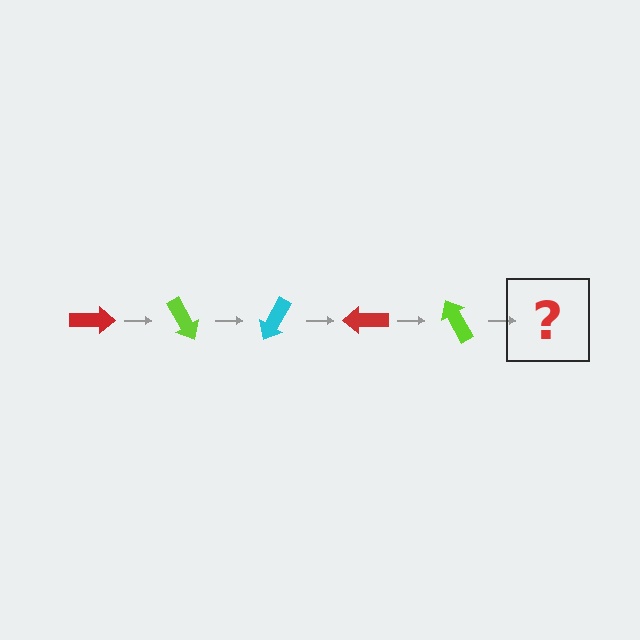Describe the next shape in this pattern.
It should be a cyan arrow, rotated 300 degrees from the start.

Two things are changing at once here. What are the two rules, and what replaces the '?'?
The two rules are that it rotates 60 degrees each step and the color cycles through red, lime, and cyan. The '?' should be a cyan arrow, rotated 300 degrees from the start.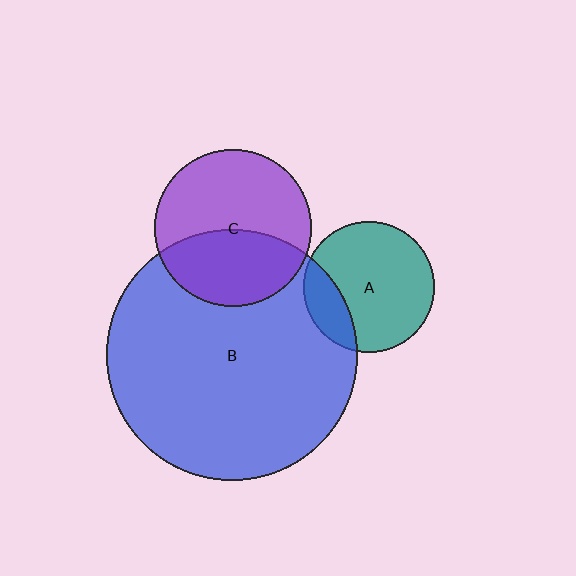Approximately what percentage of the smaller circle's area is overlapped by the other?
Approximately 20%.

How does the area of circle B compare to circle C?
Approximately 2.6 times.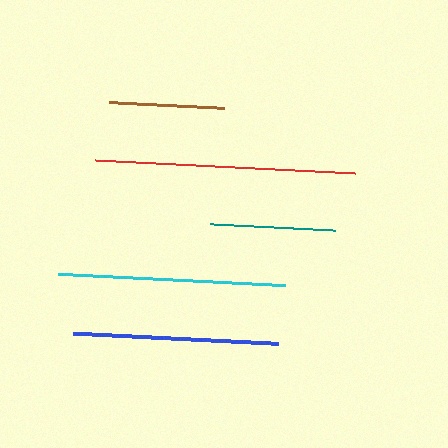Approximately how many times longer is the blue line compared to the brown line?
The blue line is approximately 1.8 times the length of the brown line.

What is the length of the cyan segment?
The cyan segment is approximately 227 pixels long.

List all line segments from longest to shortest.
From longest to shortest: red, cyan, blue, teal, brown.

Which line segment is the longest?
The red line is the longest at approximately 260 pixels.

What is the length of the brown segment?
The brown segment is approximately 115 pixels long.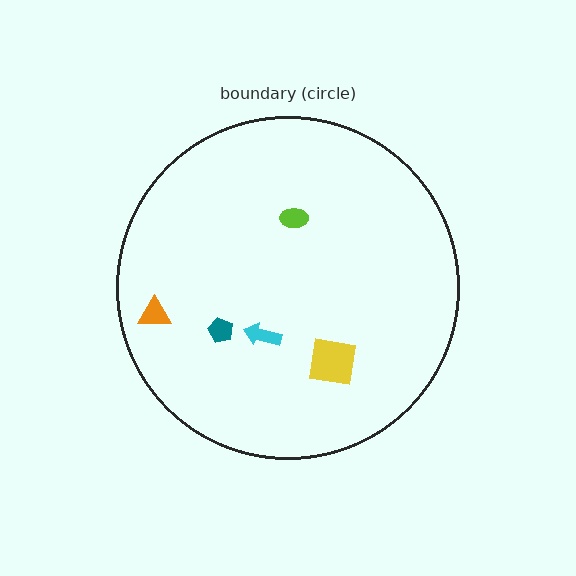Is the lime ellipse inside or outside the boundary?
Inside.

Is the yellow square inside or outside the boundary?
Inside.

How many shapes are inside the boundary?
5 inside, 0 outside.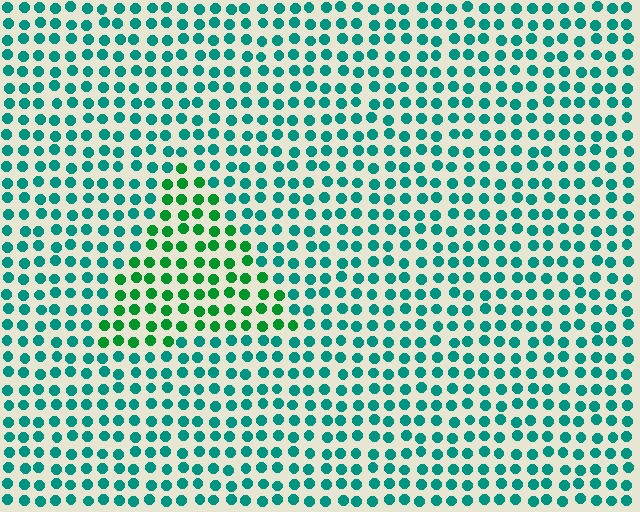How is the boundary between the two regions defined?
The boundary is defined purely by a slight shift in hue (about 35 degrees). Spacing, size, and orientation are identical on both sides.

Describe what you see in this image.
The image is filled with small teal elements in a uniform arrangement. A triangle-shaped region is visible where the elements are tinted to a slightly different hue, forming a subtle color boundary.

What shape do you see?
I see a triangle.